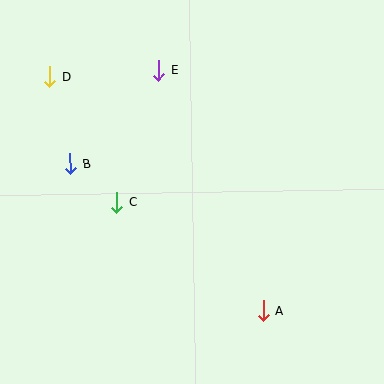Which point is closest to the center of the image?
Point C at (117, 202) is closest to the center.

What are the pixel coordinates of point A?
Point A is at (263, 311).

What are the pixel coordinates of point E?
Point E is at (159, 70).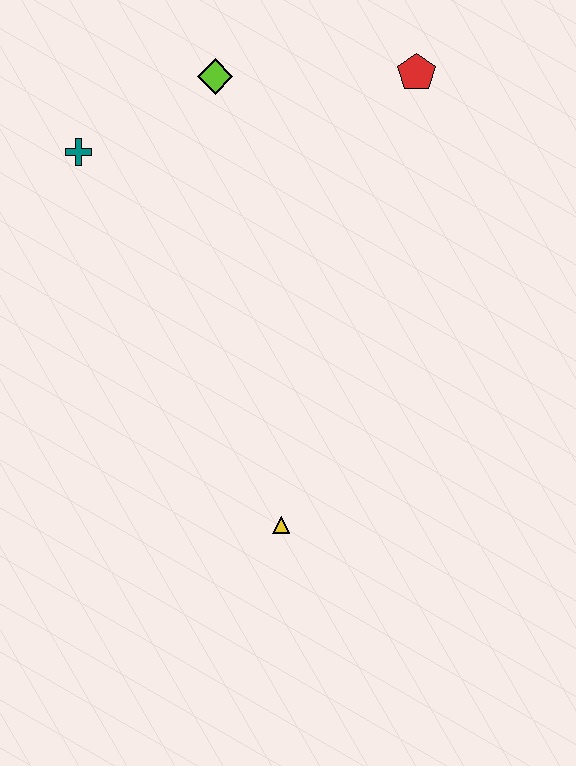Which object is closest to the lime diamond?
The teal cross is closest to the lime diamond.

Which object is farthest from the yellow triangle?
The red pentagon is farthest from the yellow triangle.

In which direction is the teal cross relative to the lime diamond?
The teal cross is to the left of the lime diamond.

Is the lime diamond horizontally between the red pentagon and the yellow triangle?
No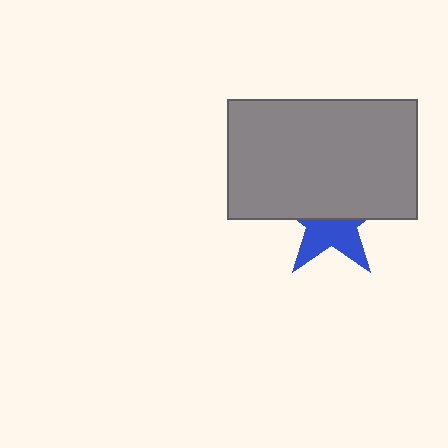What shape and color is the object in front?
The object in front is a gray rectangle.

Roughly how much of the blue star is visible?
A small part of it is visible (roughly 45%).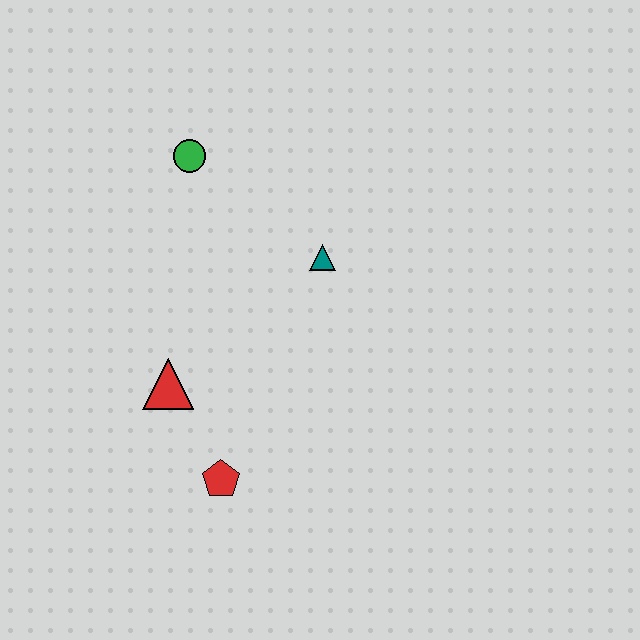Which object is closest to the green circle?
The teal triangle is closest to the green circle.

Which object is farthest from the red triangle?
The green circle is farthest from the red triangle.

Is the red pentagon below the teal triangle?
Yes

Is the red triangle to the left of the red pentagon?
Yes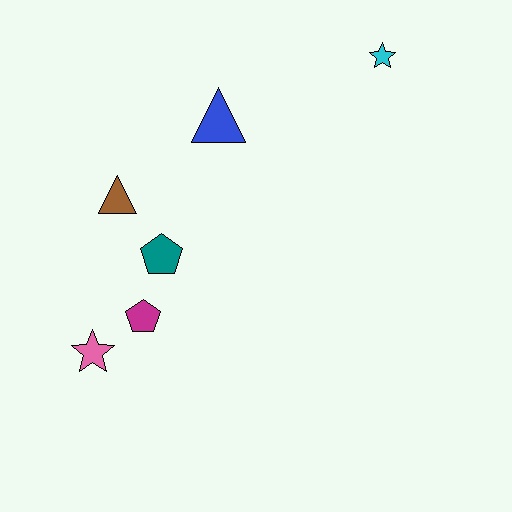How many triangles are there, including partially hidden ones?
There are 2 triangles.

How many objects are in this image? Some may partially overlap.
There are 6 objects.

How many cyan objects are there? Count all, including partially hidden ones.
There is 1 cyan object.